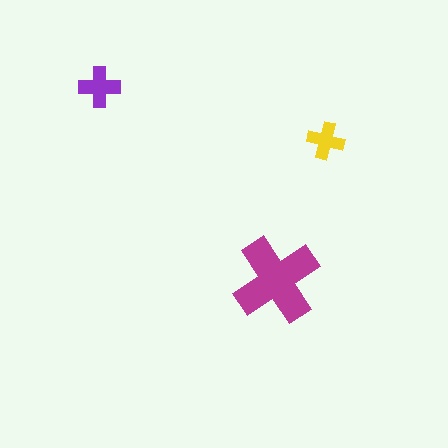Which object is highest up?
The purple cross is topmost.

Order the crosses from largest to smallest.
the magenta one, the purple one, the yellow one.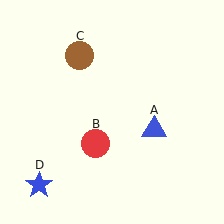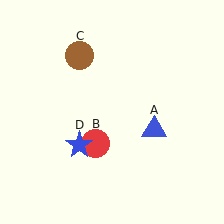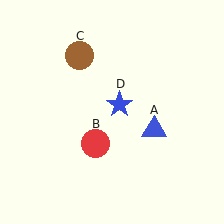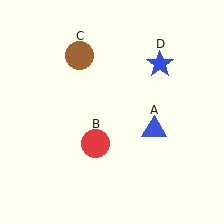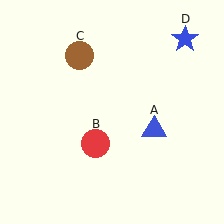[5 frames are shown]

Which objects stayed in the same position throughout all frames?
Blue triangle (object A) and red circle (object B) and brown circle (object C) remained stationary.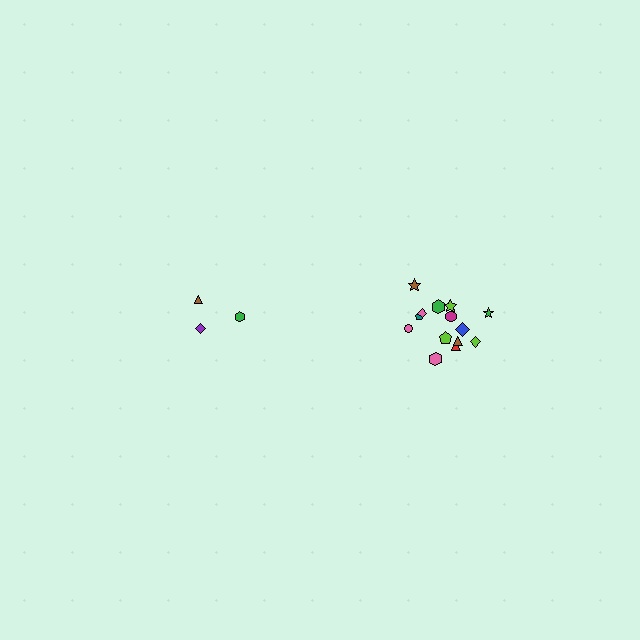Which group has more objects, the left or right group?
The right group.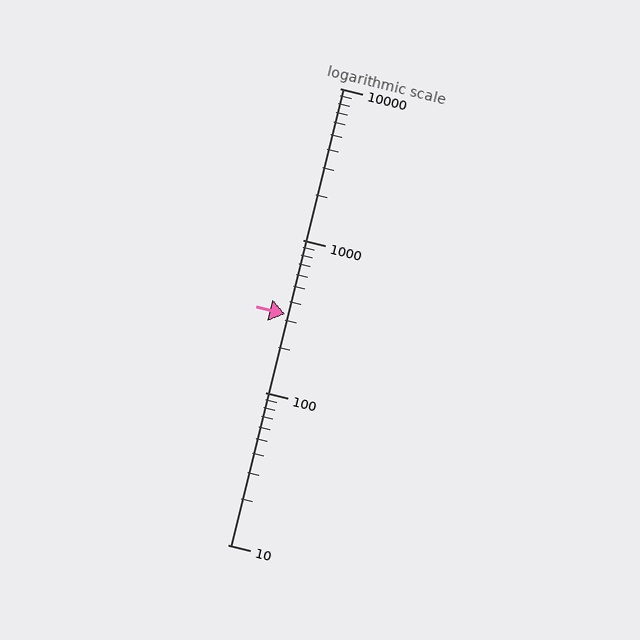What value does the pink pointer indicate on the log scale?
The pointer indicates approximately 330.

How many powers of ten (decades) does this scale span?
The scale spans 3 decades, from 10 to 10000.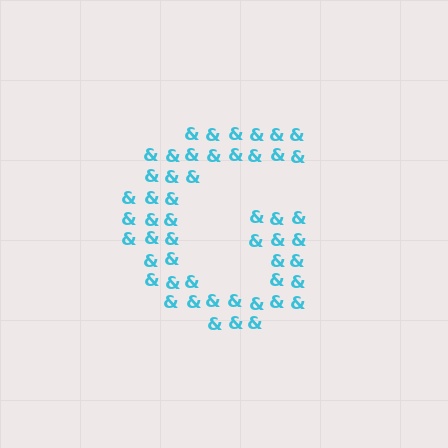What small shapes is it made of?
It is made of small ampersands.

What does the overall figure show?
The overall figure shows the letter G.